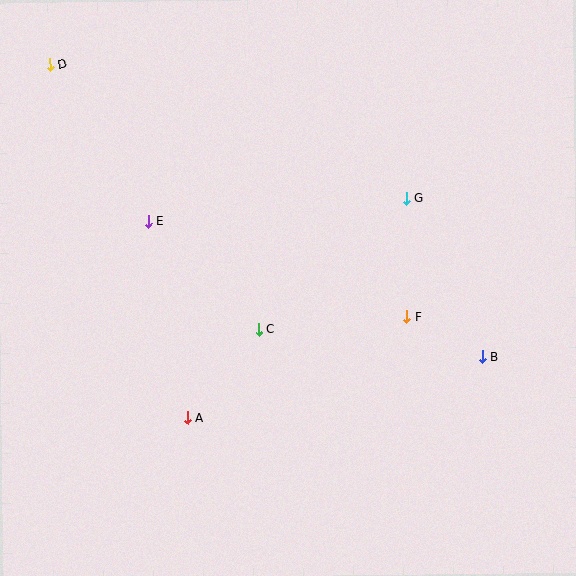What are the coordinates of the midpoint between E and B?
The midpoint between E and B is at (315, 289).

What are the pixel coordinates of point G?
Point G is at (406, 198).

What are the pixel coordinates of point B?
Point B is at (482, 357).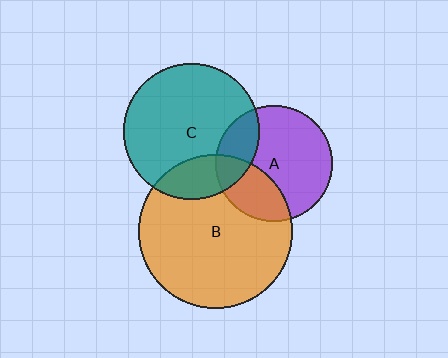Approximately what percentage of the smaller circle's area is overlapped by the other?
Approximately 20%.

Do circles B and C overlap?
Yes.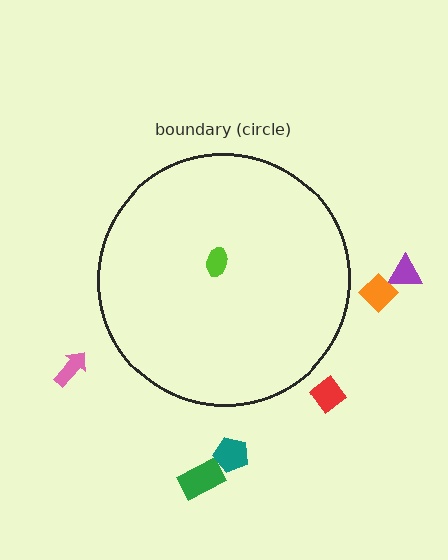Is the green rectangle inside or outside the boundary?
Outside.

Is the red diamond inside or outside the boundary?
Outside.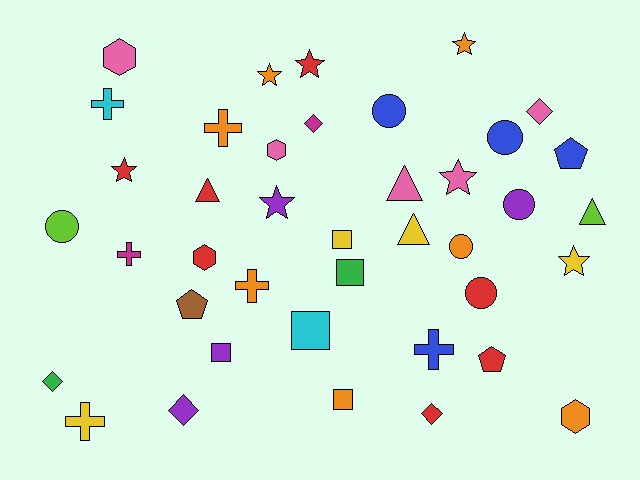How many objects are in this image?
There are 40 objects.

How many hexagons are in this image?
There are 4 hexagons.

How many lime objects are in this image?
There are 2 lime objects.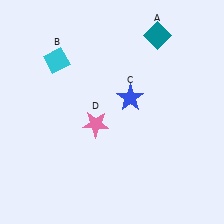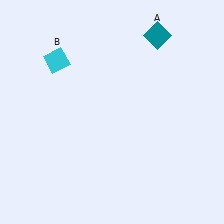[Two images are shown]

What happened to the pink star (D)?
The pink star (D) was removed in Image 2. It was in the bottom-left area of Image 1.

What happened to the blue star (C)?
The blue star (C) was removed in Image 2. It was in the top-right area of Image 1.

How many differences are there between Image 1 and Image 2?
There are 2 differences between the two images.